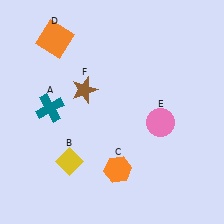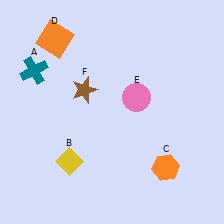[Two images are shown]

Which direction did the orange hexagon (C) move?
The orange hexagon (C) moved right.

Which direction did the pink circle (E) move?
The pink circle (E) moved up.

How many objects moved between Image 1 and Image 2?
3 objects moved between the two images.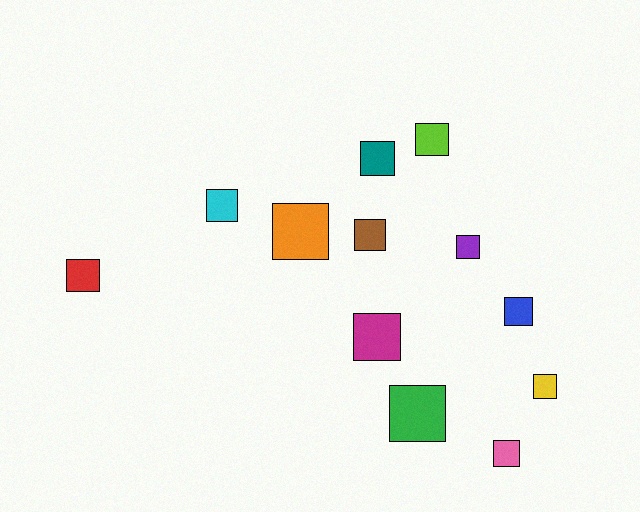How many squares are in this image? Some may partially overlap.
There are 12 squares.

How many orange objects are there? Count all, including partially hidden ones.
There is 1 orange object.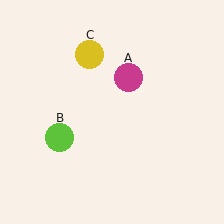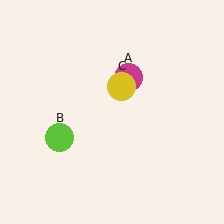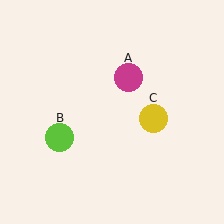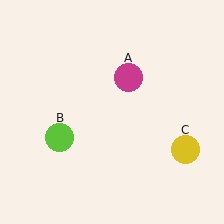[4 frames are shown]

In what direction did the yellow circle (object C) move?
The yellow circle (object C) moved down and to the right.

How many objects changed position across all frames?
1 object changed position: yellow circle (object C).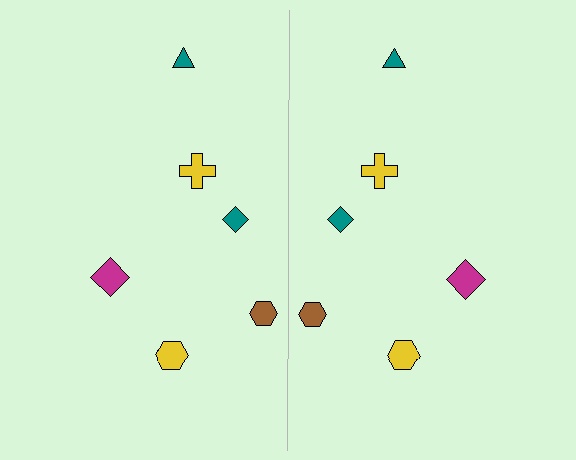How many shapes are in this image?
There are 12 shapes in this image.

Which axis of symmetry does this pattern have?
The pattern has a vertical axis of symmetry running through the center of the image.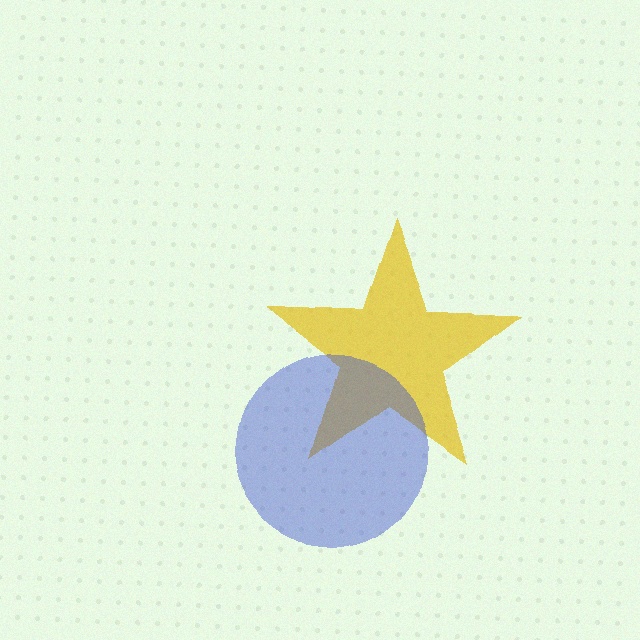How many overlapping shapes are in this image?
There are 2 overlapping shapes in the image.